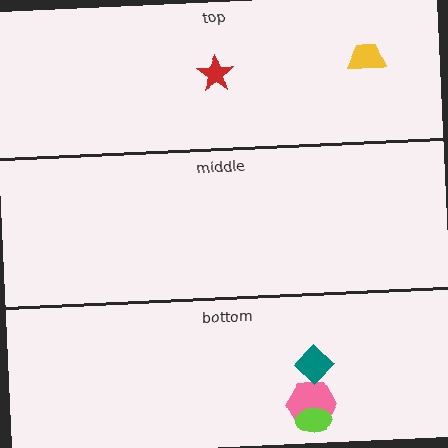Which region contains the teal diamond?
The bottom region.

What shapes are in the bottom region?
The pink hexagon, the teal diamond, the lime ellipse.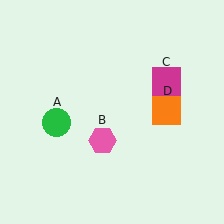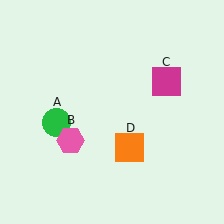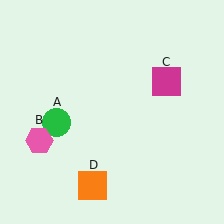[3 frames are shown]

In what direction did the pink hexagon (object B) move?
The pink hexagon (object B) moved left.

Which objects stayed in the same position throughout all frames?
Green circle (object A) and magenta square (object C) remained stationary.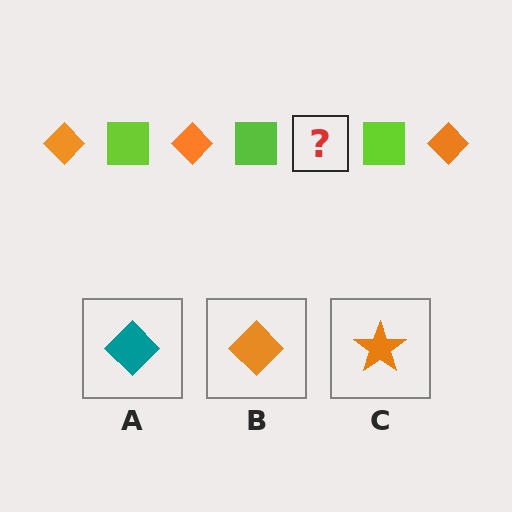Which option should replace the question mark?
Option B.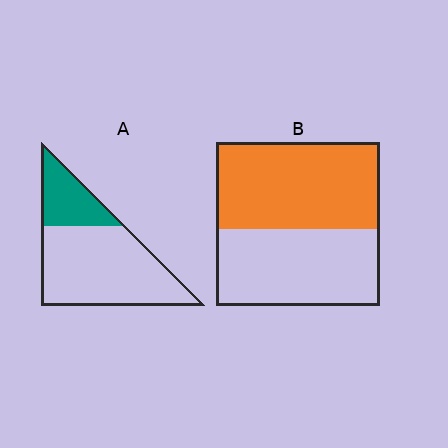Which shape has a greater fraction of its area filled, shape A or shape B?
Shape B.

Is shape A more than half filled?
No.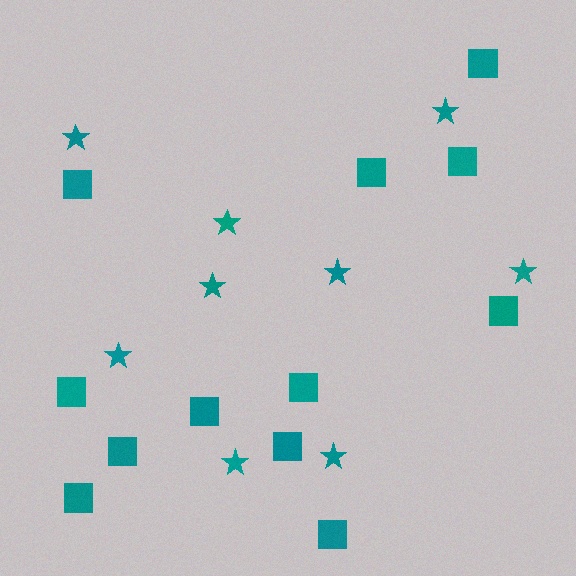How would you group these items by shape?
There are 2 groups: one group of stars (9) and one group of squares (12).